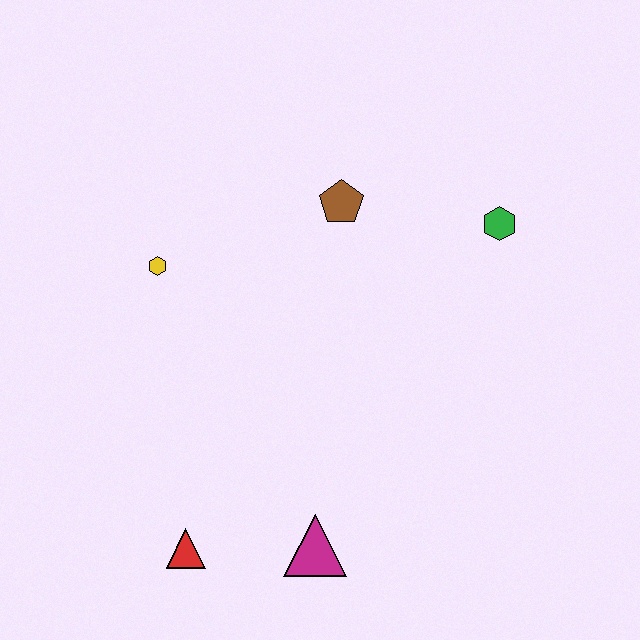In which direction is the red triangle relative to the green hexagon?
The red triangle is below the green hexagon.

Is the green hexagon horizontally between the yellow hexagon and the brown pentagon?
No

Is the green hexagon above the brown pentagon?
No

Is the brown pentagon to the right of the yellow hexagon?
Yes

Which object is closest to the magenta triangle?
The red triangle is closest to the magenta triangle.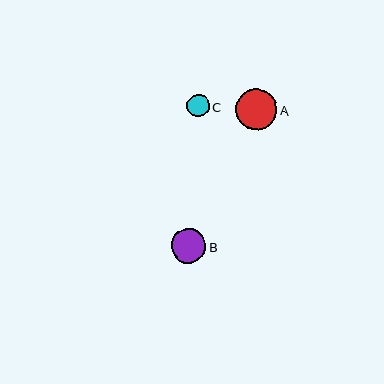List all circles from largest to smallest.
From largest to smallest: A, B, C.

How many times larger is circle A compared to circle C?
Circle A is approximately 1.8 times the size of circle C.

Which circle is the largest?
Circle A is the largest with a size of approximately 41 pixels.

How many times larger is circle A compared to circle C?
Circle A is approximately 1.8 times the size of circle C.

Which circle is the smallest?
Circle C is the smallest with a size of approximately 23 pixels.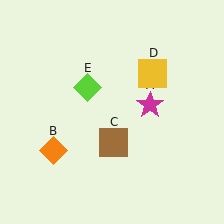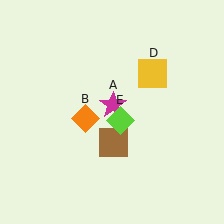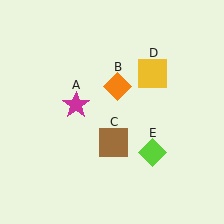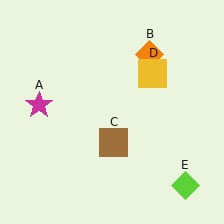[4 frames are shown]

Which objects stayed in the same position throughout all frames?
Brown square (object C) and yellow square (object D) remained stationary.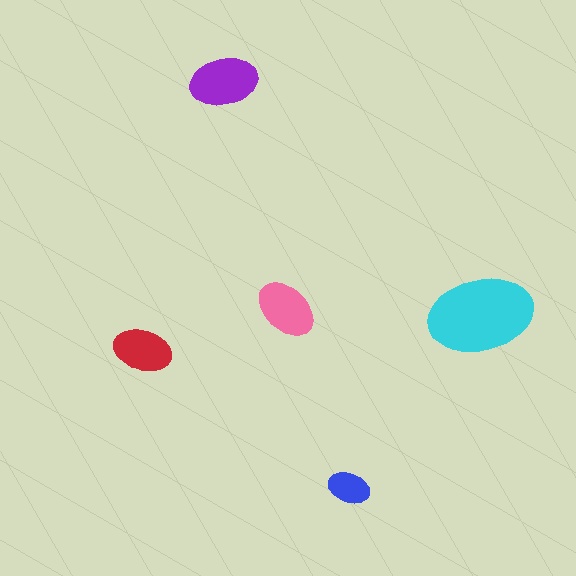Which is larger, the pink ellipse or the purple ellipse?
The purple one.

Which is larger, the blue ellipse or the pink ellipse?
The pink one.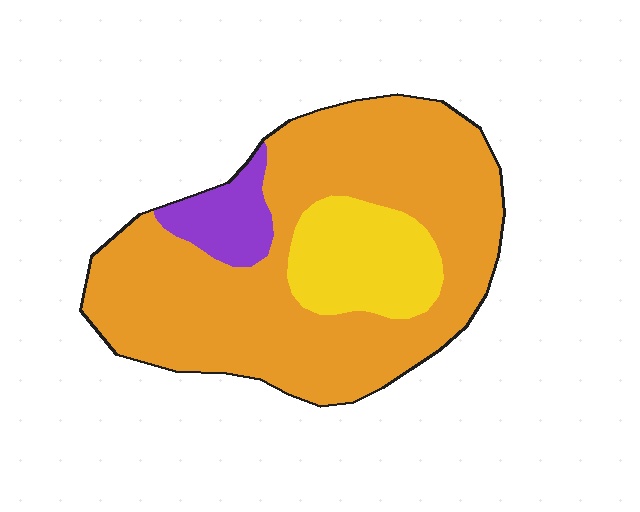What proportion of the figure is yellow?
Yellow takes up less than a quarter of the figure.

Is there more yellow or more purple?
Yellow.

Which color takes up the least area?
Purple, at roughly 10%.